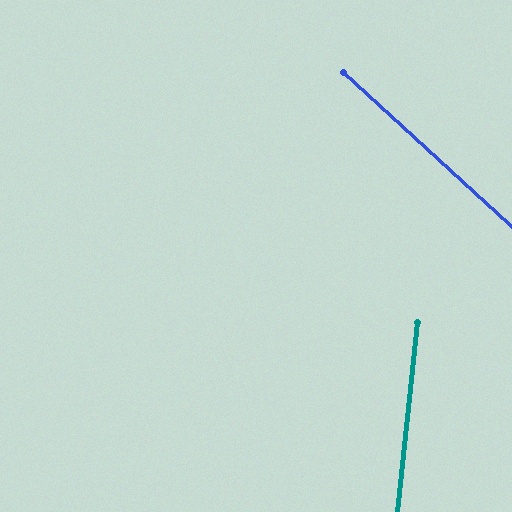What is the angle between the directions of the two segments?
Approximately 54 degrees.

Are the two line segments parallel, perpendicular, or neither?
Neither parallel nor perpendicular — they differ by about 54°.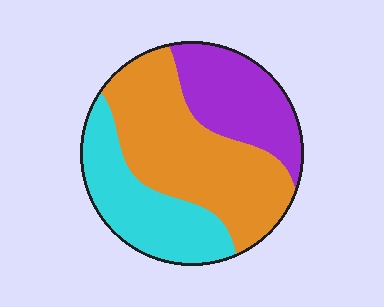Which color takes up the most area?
Orange, at roughly 45%.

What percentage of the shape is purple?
Purple covers 26% of the shape.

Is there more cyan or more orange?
Orange.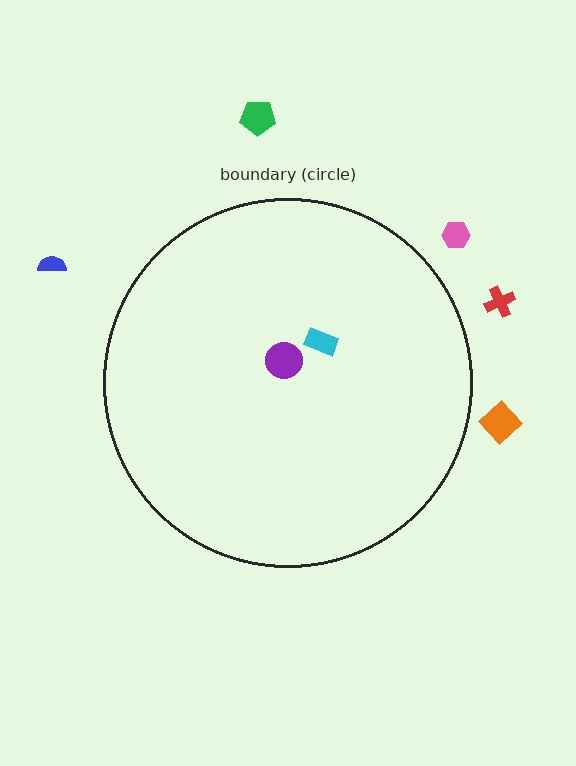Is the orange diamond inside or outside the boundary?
Outside.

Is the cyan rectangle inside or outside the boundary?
Inside.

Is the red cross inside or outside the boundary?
Outside.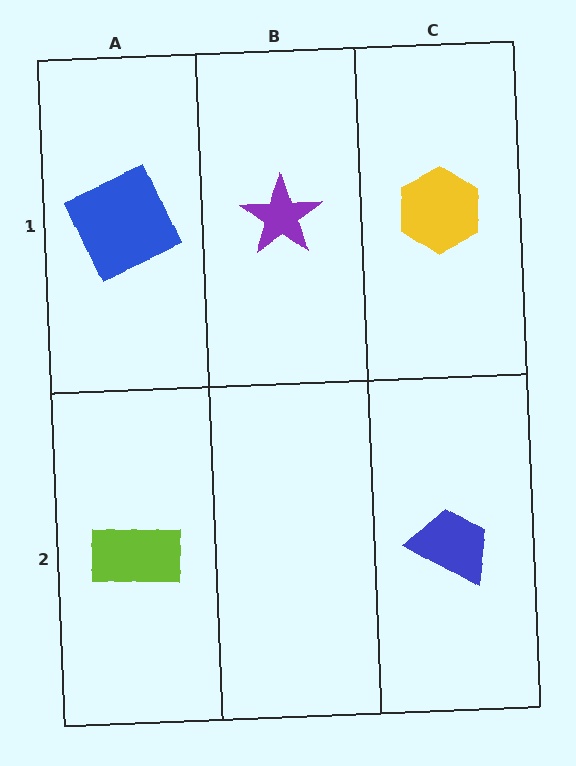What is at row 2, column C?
A blue trapezoid.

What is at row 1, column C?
A yellow hexagon.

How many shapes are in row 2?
2 shapes.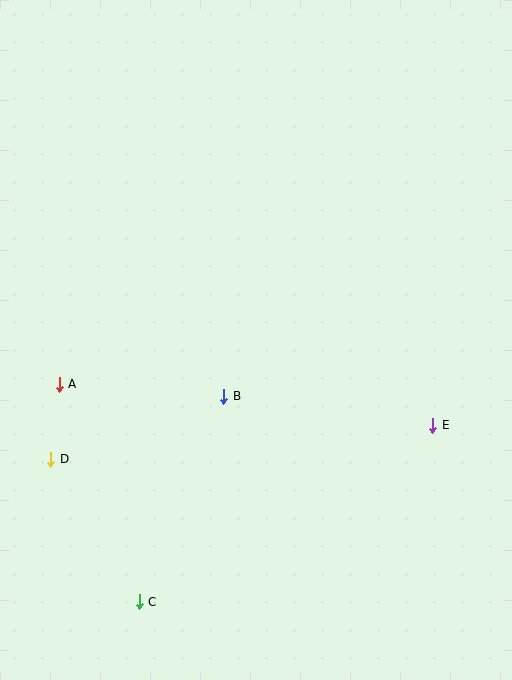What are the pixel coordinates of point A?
Point A is at (59, 384).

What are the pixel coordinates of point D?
Point D is at (51, 459).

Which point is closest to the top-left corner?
Point A is closest to the top-left corner.